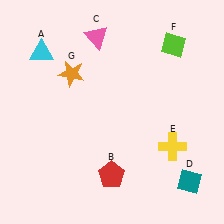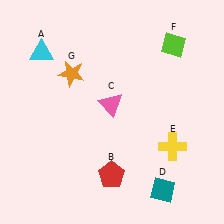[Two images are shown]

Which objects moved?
The objects that moved are: the pink triangle (C), the teal diamond (D).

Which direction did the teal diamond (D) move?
The teal diamond (D) moved left.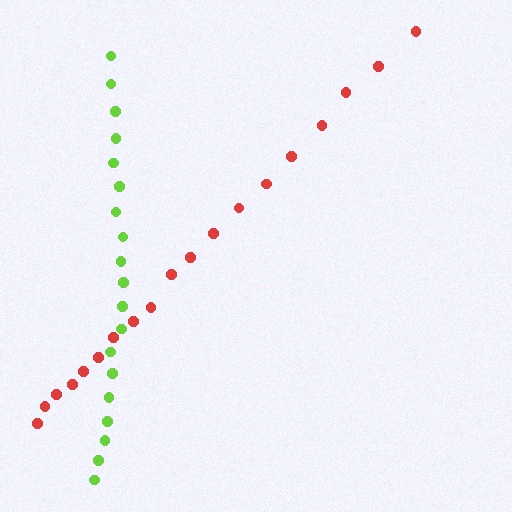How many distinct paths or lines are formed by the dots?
There are 2 distinct paths.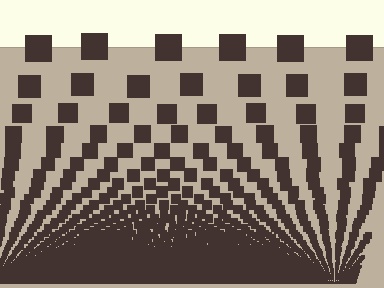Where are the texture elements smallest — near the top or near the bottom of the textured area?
Near the bottom.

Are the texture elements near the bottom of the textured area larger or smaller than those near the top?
Smaller. The gradient is inverted — elements near the bottom are smaller and denser.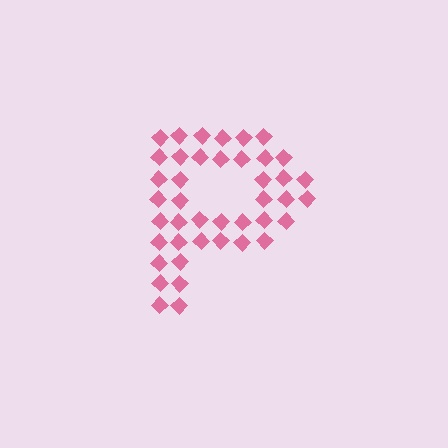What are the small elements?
The small elements are diamonds.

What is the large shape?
The large shape is the letter P.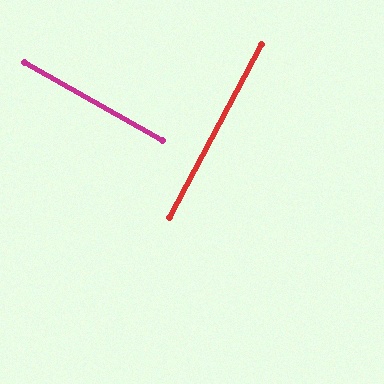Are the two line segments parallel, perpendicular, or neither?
Perpendicular — they meet at approximately 88°.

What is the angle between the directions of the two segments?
Approximately 88 degrees.